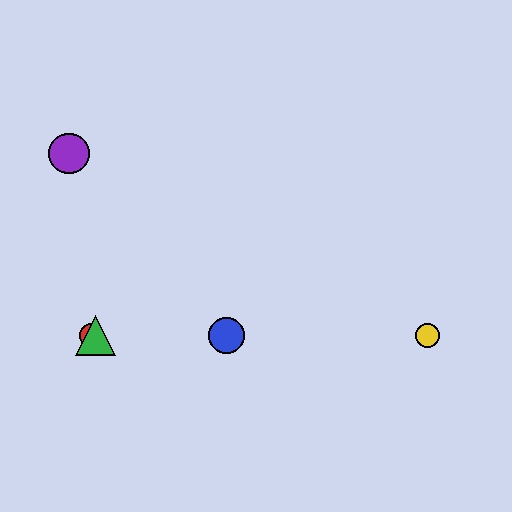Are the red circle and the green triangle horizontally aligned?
Yes, both are at y≈336.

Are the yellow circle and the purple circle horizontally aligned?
No, the yellow circle is at y≈336 and the purple circle is at y≈153.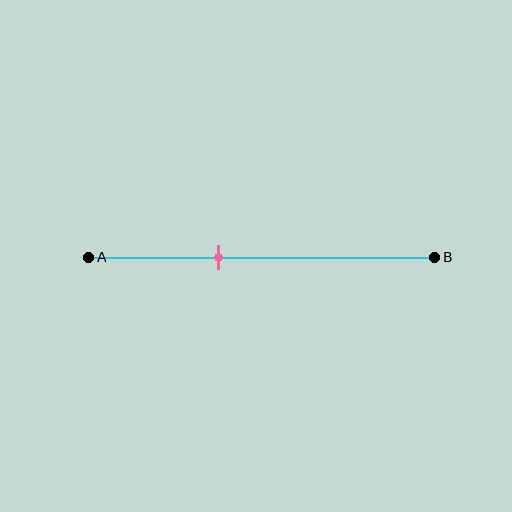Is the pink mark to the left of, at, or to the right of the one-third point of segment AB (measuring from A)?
The pink mark is to the right of the one-third point of segment AB.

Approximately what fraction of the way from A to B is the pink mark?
The pink mark is approximately 40% of the way from A to B.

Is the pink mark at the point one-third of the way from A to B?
No, the mark is at about 40% from A, not at the 33% one-third point.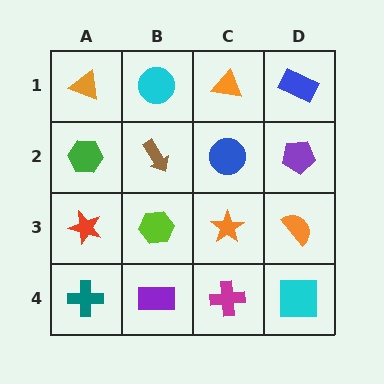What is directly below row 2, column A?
A red star.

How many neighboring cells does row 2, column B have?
4.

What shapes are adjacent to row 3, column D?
A purple pentagon (row 2, column D), a cyan square (row 4, column D), an orange star (row 3, column C).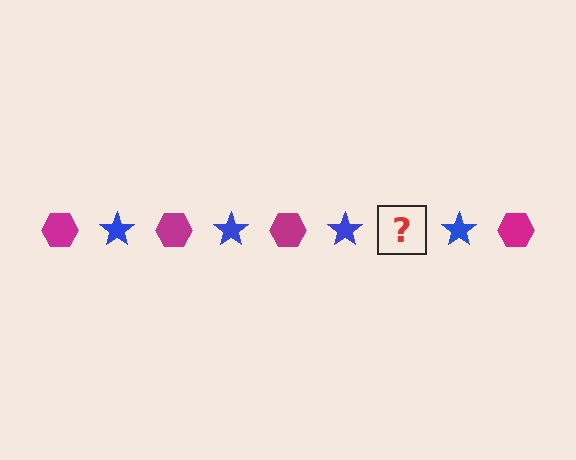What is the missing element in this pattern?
The missing element is a magenta hexagon.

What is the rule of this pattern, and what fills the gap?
The rule is that the pattern alternates between magenta hexagon and blue star. The gap should be filled with a magenta hexagon.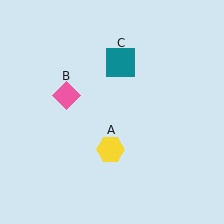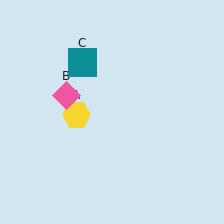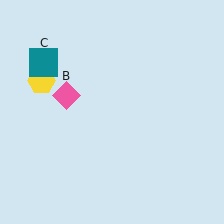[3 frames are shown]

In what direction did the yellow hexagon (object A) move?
The yellow hexagon (object A) moved up and to the left.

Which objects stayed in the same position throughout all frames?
Pink diamond (object B) remained stationary.